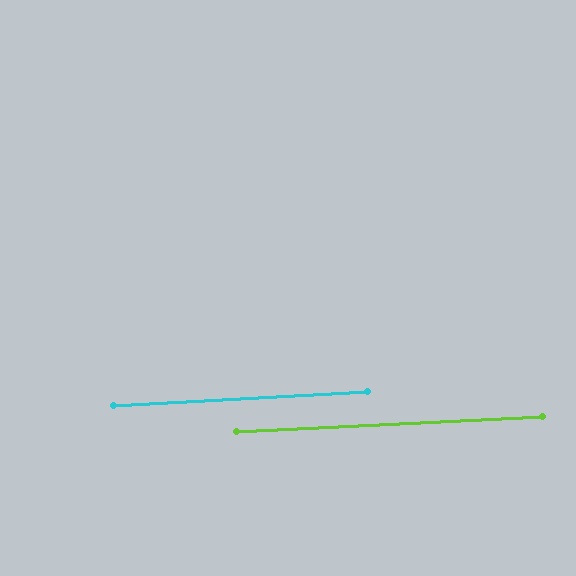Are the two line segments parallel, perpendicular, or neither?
Parallel — their directions differ by only 0.3°.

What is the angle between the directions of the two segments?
Approximately 0 degrees.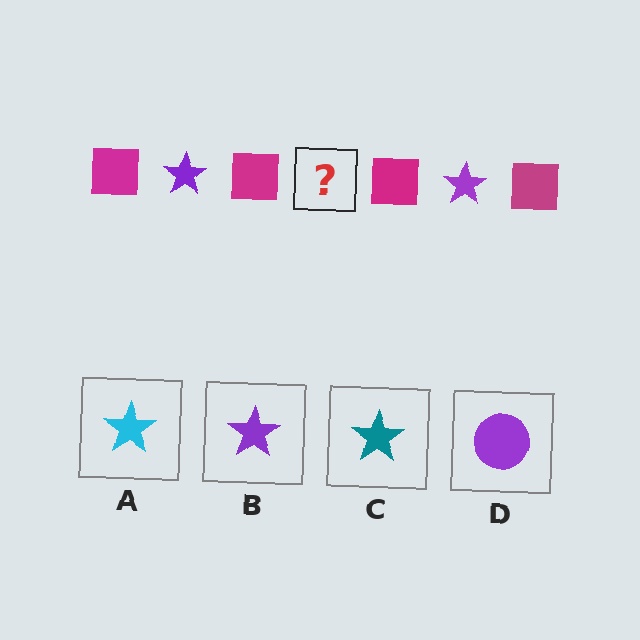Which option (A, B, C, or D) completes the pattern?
B.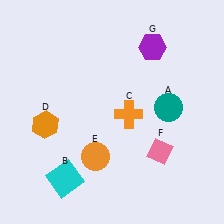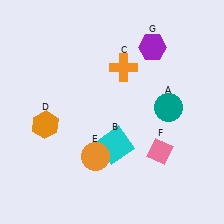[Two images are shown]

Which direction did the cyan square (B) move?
The cyan square (B) moved right.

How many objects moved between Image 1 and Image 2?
2 objects moved between the two images.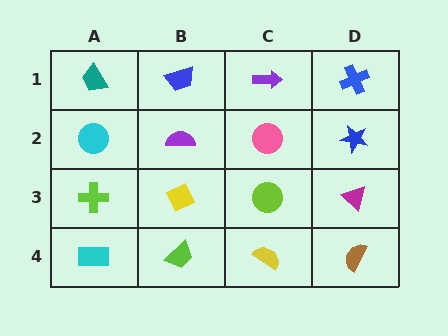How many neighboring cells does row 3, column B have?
4.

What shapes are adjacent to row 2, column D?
A blue cross (row 1, column D), a magenta triangle (row 3, column D), a pink circle (row 2, column C).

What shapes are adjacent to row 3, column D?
A blue star (row 2, column D), a brown semicircle (row 4, column D), a lime circle (row 3, column C).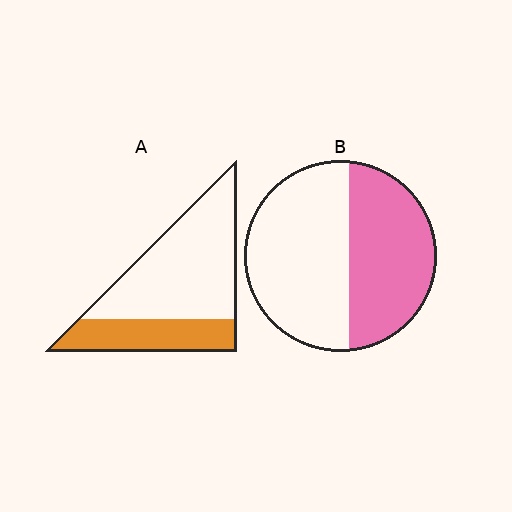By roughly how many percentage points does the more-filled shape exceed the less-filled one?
By roughly 15 percentage points (B over A).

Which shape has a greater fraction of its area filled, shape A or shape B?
Shape B.